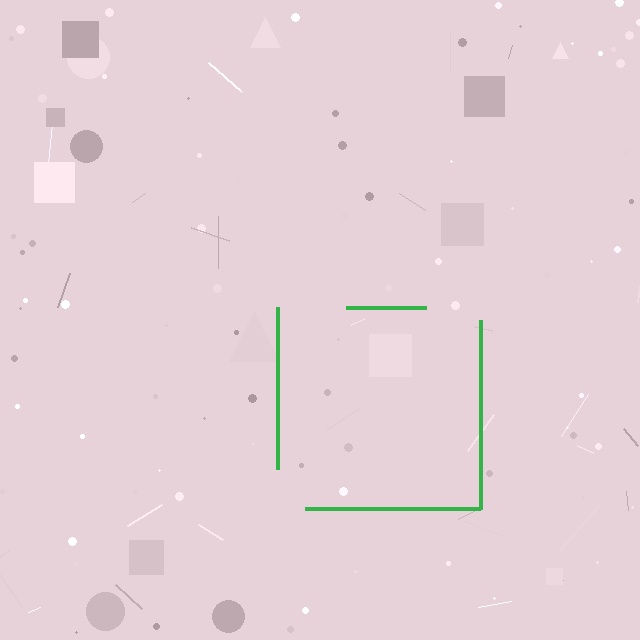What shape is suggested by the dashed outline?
The dashed outline suggests a square.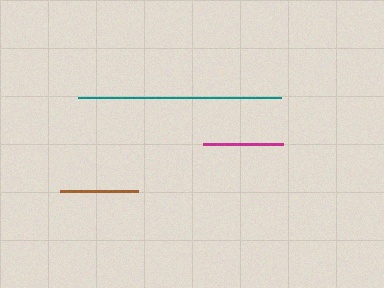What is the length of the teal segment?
The teal segment is approximately 202 pixels long.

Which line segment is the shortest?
The brown line is the shortest at approximately 78 pixels.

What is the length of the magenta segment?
The magenta segment is approximately 80 pixels long.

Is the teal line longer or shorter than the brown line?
The teal line is longer than the brown line.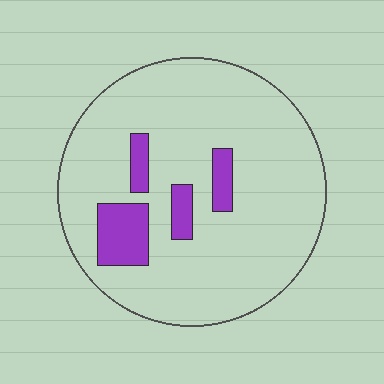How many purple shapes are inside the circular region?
4.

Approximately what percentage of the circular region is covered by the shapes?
Approximately 10%.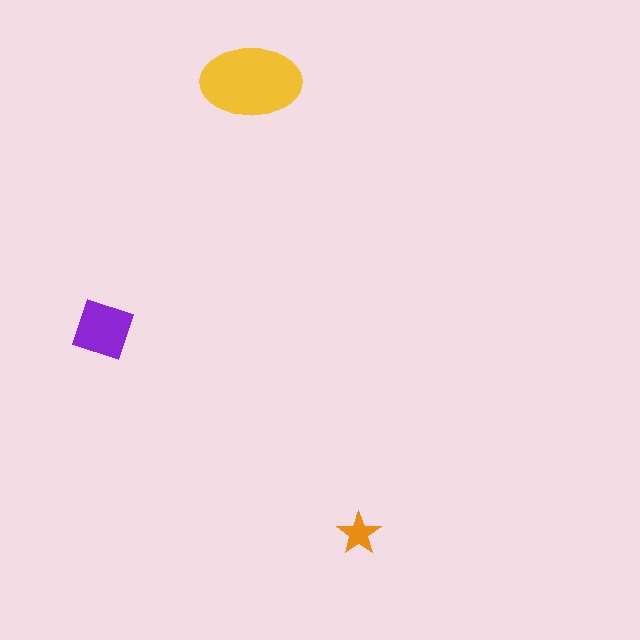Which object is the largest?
The yellow ellipse.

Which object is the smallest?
The orange star.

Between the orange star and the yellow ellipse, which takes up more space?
The yellow ellipse.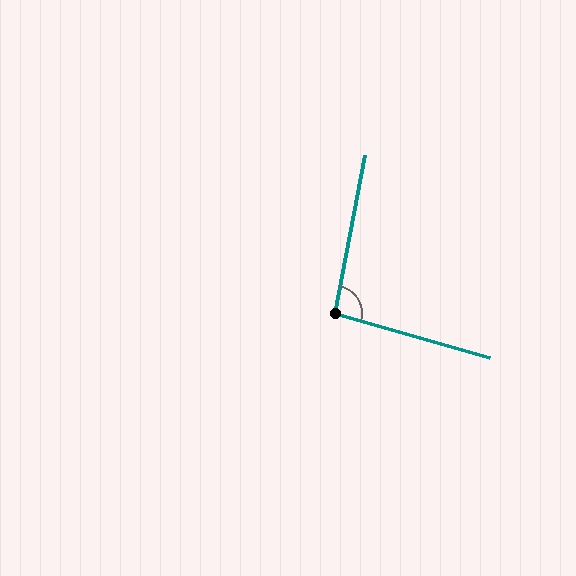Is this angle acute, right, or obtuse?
It is approximately a right angle.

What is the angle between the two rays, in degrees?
Approximately 95 degrees.